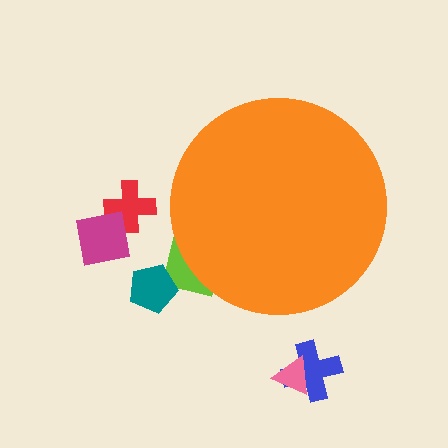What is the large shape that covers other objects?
An orange circle.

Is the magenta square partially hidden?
No, the magenta square is fully visible.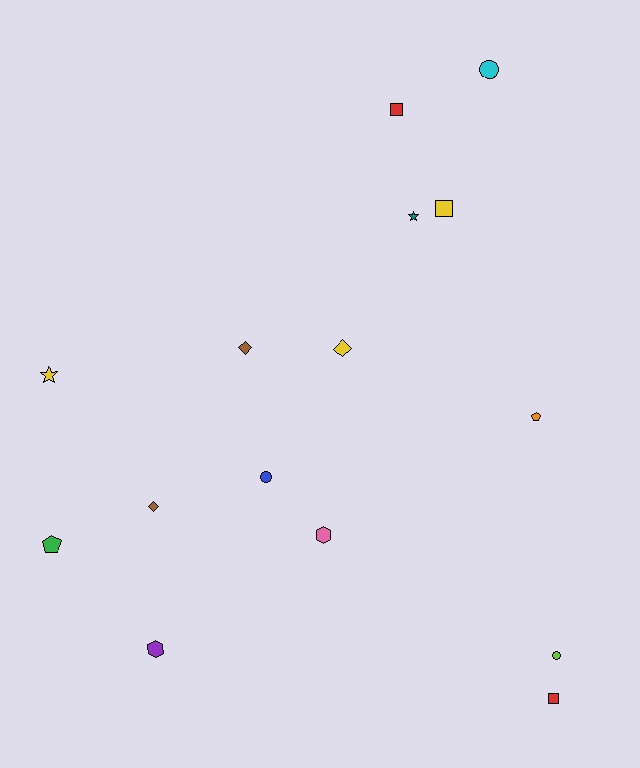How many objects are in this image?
There are 15 objects.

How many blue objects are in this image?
There is 1 blue object.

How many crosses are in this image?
There are no crosses.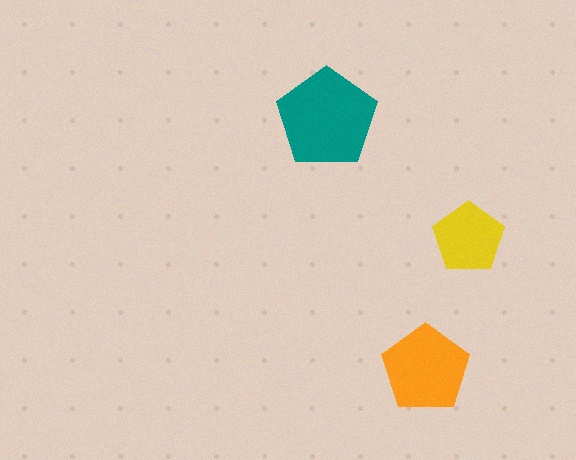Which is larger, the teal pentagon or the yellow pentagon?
The teal one.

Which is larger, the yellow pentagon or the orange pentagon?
The orange one.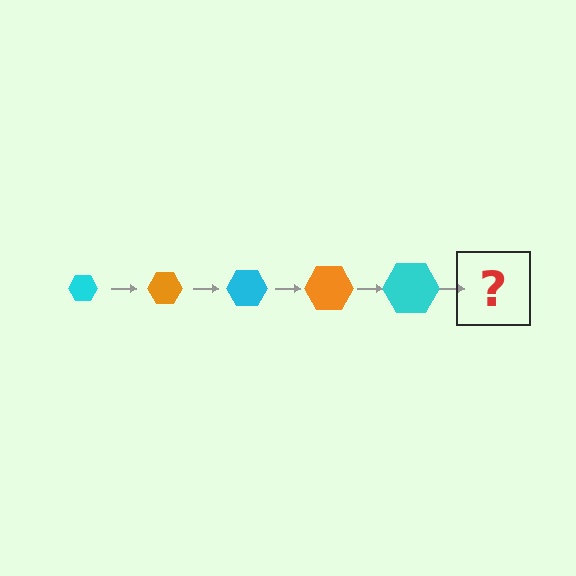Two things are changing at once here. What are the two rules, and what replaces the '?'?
The two rules are that the hexagon grows larger each step and the color cycles through cyan and orange. The '?' should be an orange hexagon, larger than the previous one.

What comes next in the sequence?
The next element should be an orange hexagon, larger than the previous one.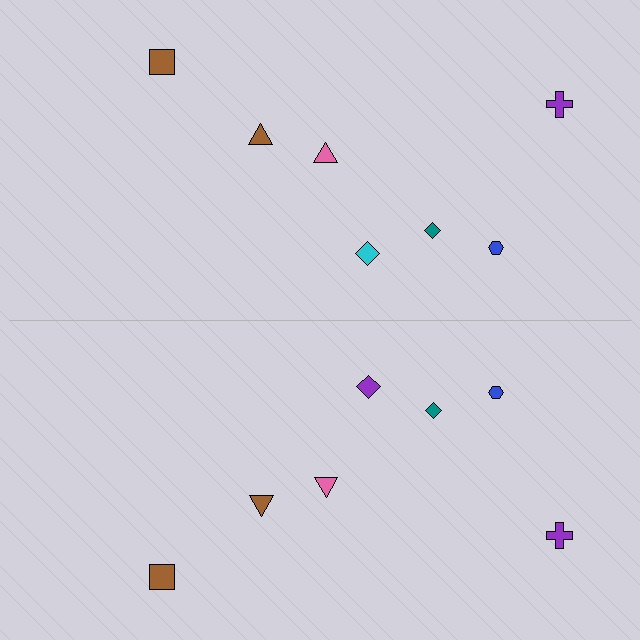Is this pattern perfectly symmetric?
No, the pattern is not perfectly symmetric. The purple diamond on the bottom side breaks the symmetry — its mirror counterpart is cyan.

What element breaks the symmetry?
The purple diamond on the bottom side breaks the symmetry — its mirror counterpart is cyan.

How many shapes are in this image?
There are 14 shapes in this image.